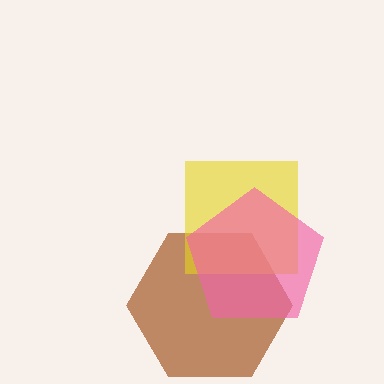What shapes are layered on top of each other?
The layered shapes are: a brown hexagon, a yellow square, a pink pentagon.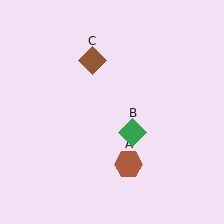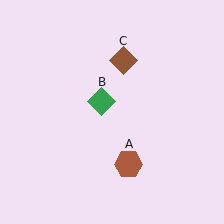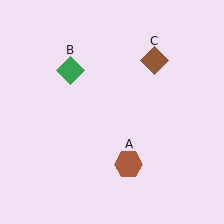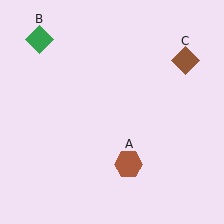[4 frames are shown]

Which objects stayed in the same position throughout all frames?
Brown hexagon (object A) remained stationary.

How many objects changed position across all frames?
2 objects changed position: green diamond (object B), brown diamond (object C).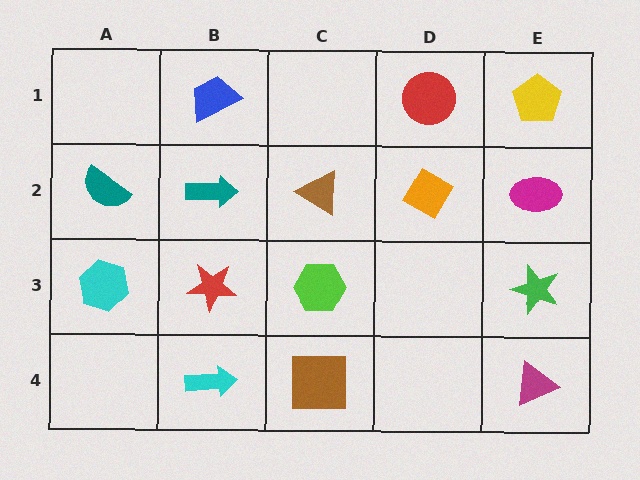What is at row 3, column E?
A green star.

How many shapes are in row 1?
3 shapes.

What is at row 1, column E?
A yellow pentagon.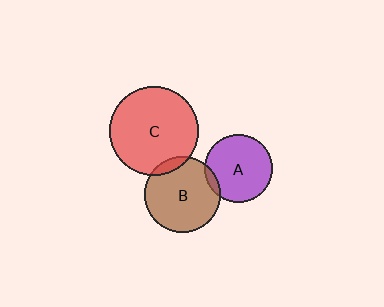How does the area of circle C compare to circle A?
Approximately 1.7 times.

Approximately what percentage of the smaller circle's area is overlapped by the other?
Approximately 5%.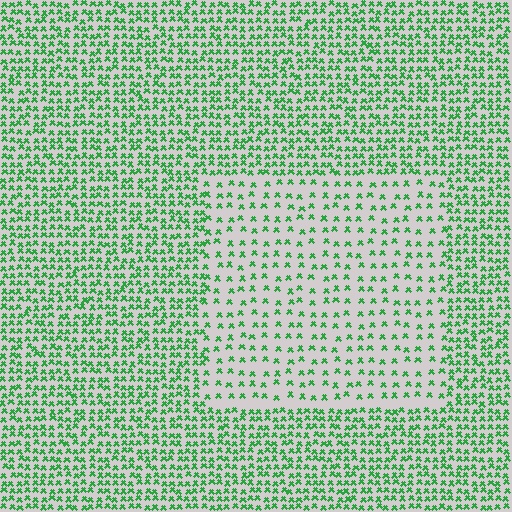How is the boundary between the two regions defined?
The boundary is defined by a change in element density (approximately 2.2x ratio). All elements are the same color, size, and shape.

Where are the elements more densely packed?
The elements are more densely packed outside the rectangle boundary.